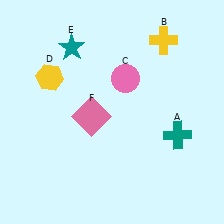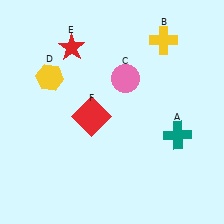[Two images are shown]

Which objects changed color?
E changed from teal to red. F changed from pink to red.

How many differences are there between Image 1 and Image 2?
There are 2 differences between the two images.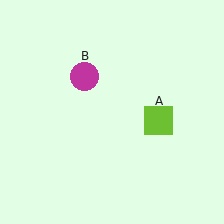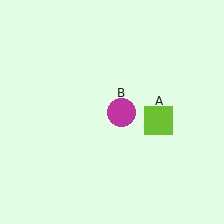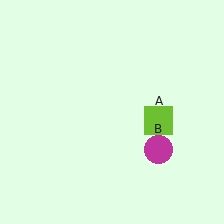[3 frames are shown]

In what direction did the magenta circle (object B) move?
The magenta circle (object B) moved down and to the right.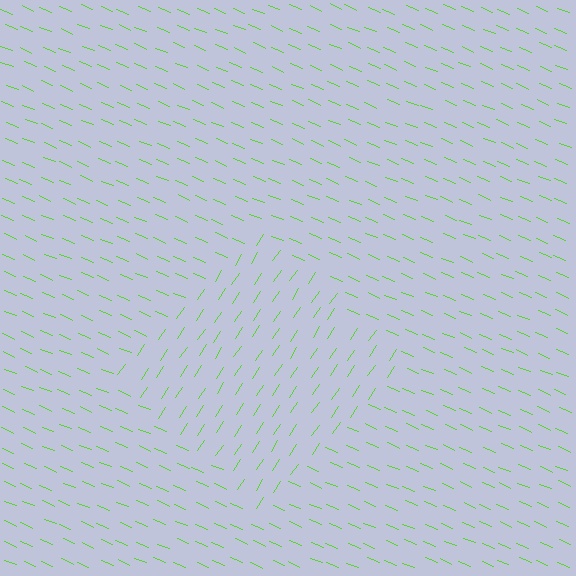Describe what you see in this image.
The image is filled with small lime line segments. A diamond region in the image has lines oriented differently from the surrounding lines, creating a visible texture boundary.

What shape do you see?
I see a diamond.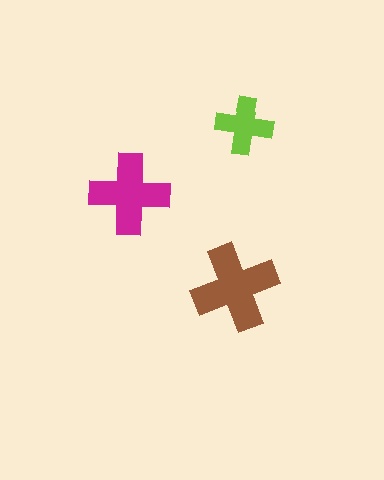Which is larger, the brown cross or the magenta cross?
The brown one.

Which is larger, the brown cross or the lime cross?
The brown one.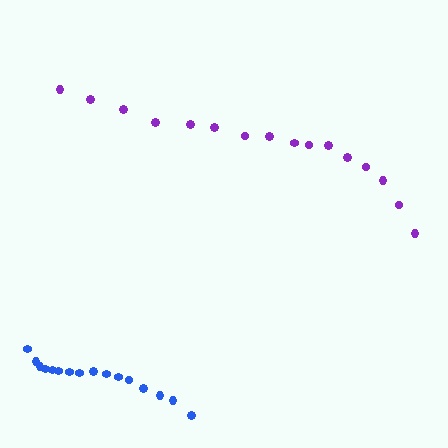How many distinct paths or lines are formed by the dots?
There are 2 distinct paths.